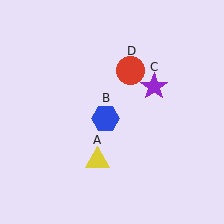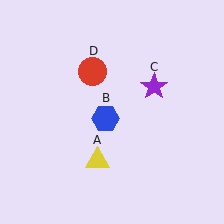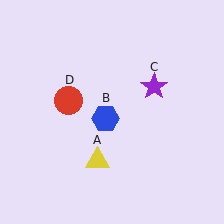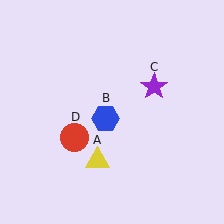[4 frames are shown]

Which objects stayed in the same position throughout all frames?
Yellow triangle (object A) and blue hexagon (object B) and purple star (object C) remained stationary.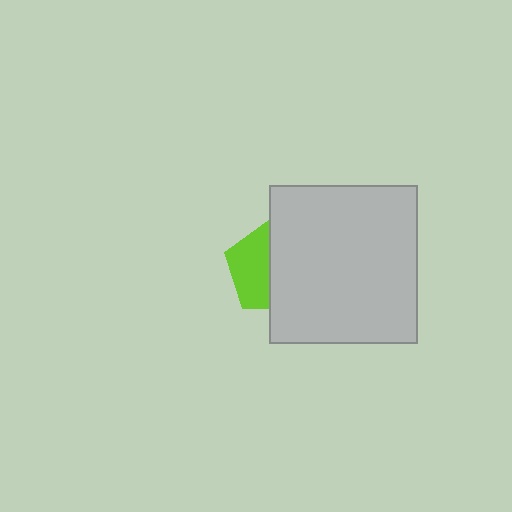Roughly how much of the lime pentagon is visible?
About half of it is visible (roughly 46%).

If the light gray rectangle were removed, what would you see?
You would see the complete lime pentagon.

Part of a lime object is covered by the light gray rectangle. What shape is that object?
It is a pentagon.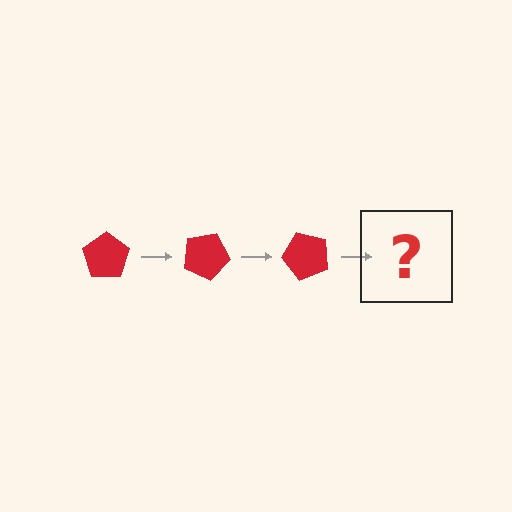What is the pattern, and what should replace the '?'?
The pattern is that the pentagon rotates 25 degrees each step. The '?' should be a red pentagon rotated 75 degrees.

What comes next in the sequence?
The next element should be a red pentagon rotated 75 degrees.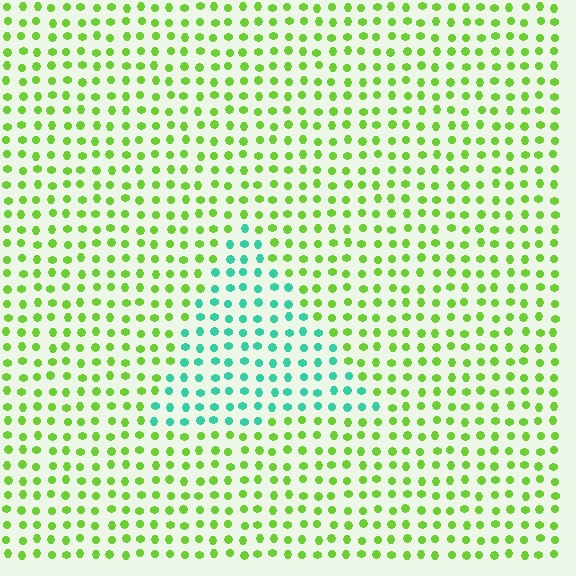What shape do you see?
I see a triangle.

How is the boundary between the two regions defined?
The boundary is defined purely by a slight shift in hue (about 65 degrees). Spacing, size, and orientation are identical on both sides.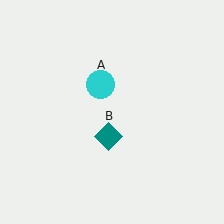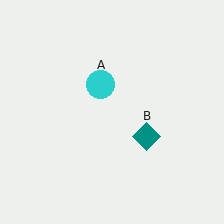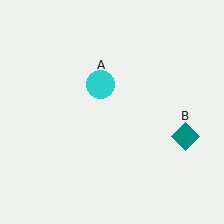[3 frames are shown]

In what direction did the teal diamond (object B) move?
The teal diamond (object B) moved right.